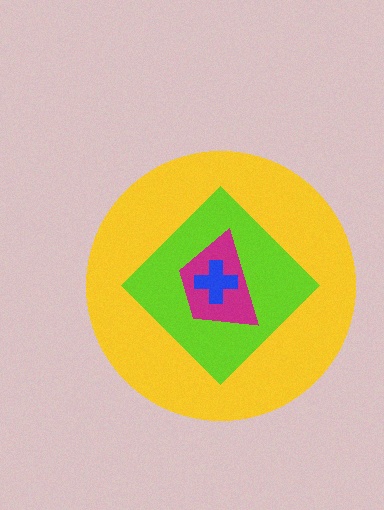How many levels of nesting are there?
4.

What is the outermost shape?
The yellow circle.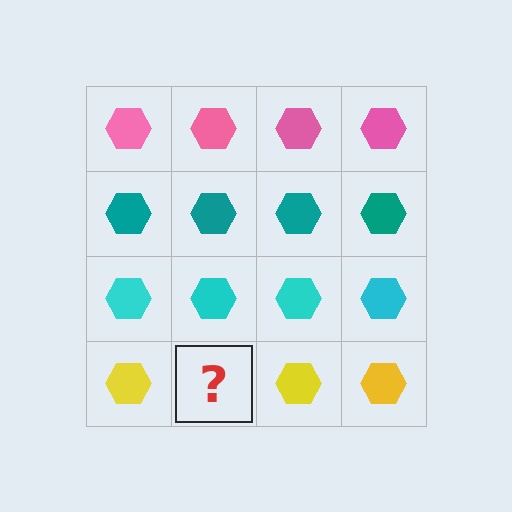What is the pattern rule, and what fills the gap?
The rule is that each row has a consistent color. The gap should be filled with a yellow hexagon.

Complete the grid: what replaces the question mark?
The question mark should be replaced with a yellow hexagon.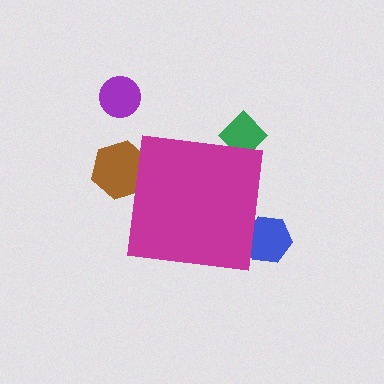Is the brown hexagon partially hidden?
Yes, the brown hexagon is partially hidden behind the magenta square.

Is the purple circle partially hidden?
No, the purple circle is fully visible.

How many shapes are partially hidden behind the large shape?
3 shapes are partially hidden.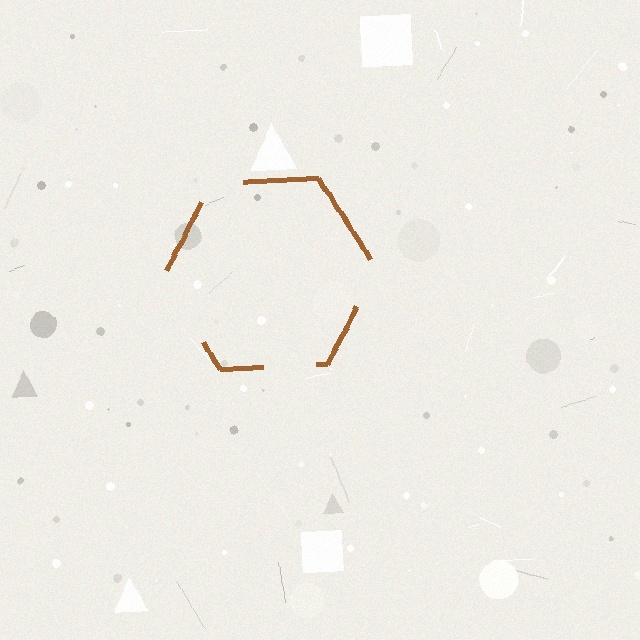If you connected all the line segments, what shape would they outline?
They would outline a hexagon.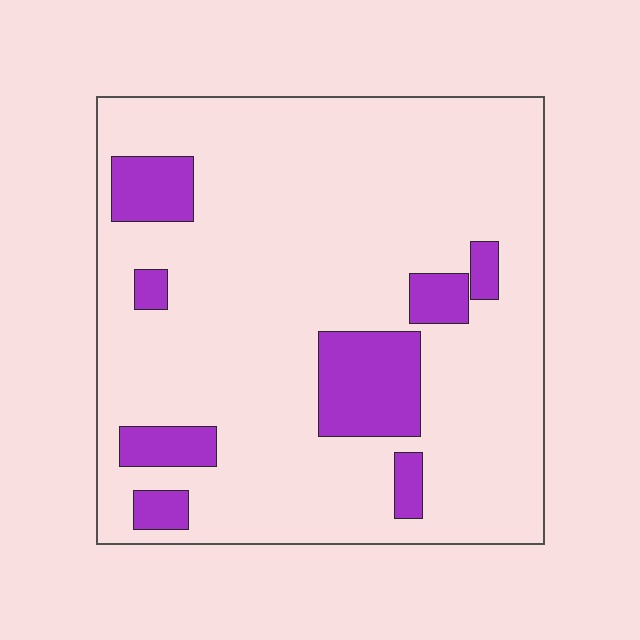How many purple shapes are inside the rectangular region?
8.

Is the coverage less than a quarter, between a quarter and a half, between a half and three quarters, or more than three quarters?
Less than a quarter.